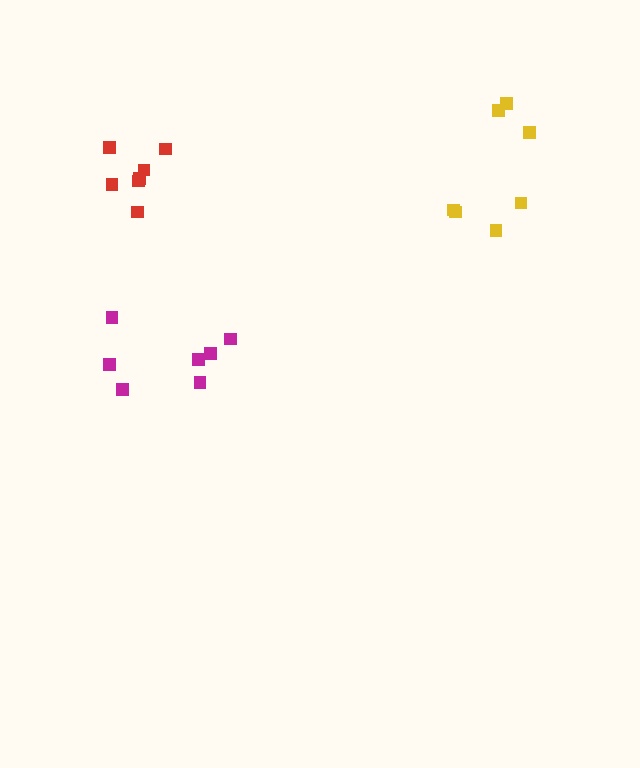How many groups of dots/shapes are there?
There are 3 groups.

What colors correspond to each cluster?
The clusters are colored: magenta, yellow, red.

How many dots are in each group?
Group 1: 7 dots, Group 2: 7 dots, Group 3: 7 dots (21 total).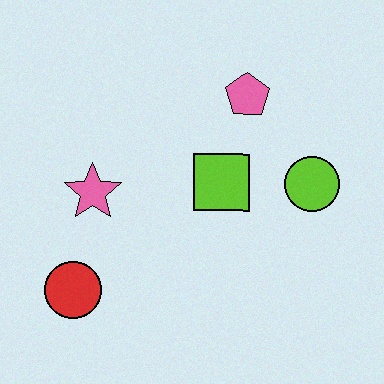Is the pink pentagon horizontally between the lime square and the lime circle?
Yes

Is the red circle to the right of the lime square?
No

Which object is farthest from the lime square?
The red circle is farthest from the lime square.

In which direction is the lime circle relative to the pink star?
The lime circle is to the right of the pink star.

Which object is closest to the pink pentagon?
The lime square is closest to the pink pentagon.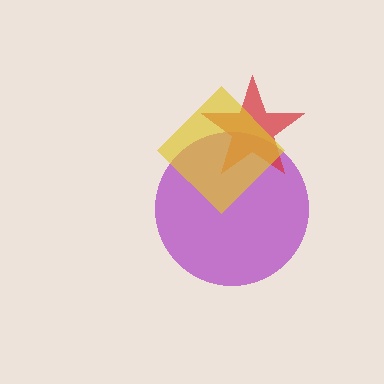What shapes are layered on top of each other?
The layered shapes are: a purple circle, a red star, a yellow diamond.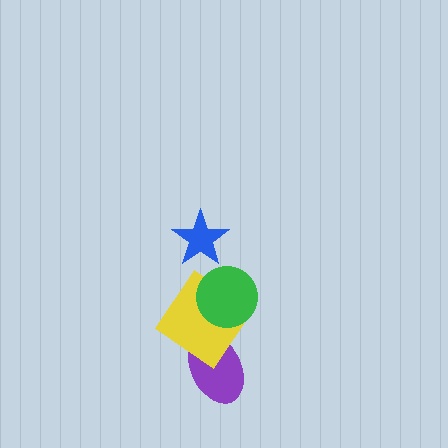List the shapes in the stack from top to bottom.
From top to bottom: the blue star, the green circle, the yellow diamond, the purple ellipse.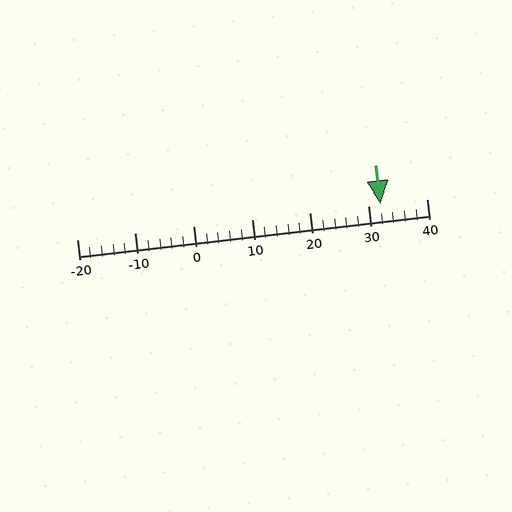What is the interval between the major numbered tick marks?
The major tick marks are spaced 10 units apart.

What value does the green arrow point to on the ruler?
The green arrow points to approximately 32.